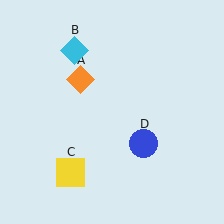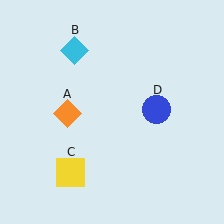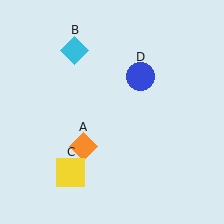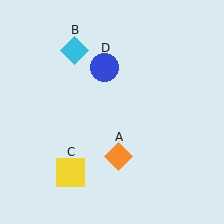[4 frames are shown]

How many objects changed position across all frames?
2 objects changed position: orange diamond (object A), blue circle (object D).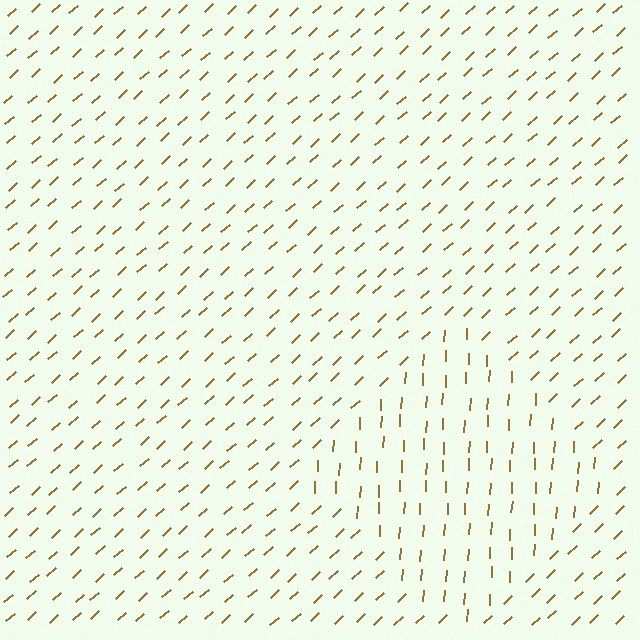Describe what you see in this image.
The image is filled with small brown line segments. A diamond region in the image has lines oriented differently from the surrounding lines, creating a visible texture boundary.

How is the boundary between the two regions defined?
The boundary is defined purely by a change in line orientation (approximately 45 degrees difference). All lines are the same color and thickness.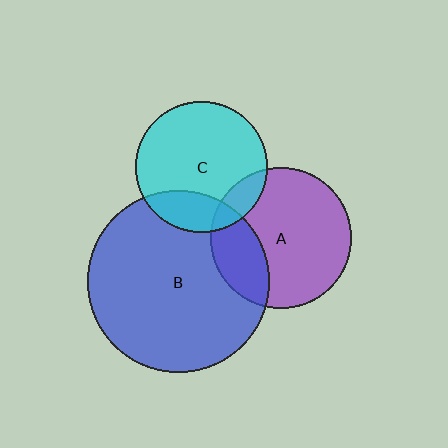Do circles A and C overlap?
Yes.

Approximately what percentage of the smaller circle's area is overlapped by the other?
Approximately 15%.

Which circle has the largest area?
Circle B (blue).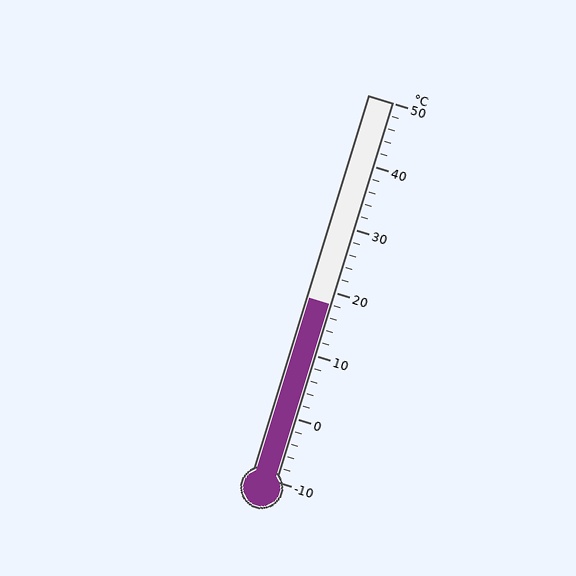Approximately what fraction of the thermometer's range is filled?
The thermometer is filled to approximately 45% of its range.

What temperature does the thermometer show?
The thermometer shows approximately 18°C.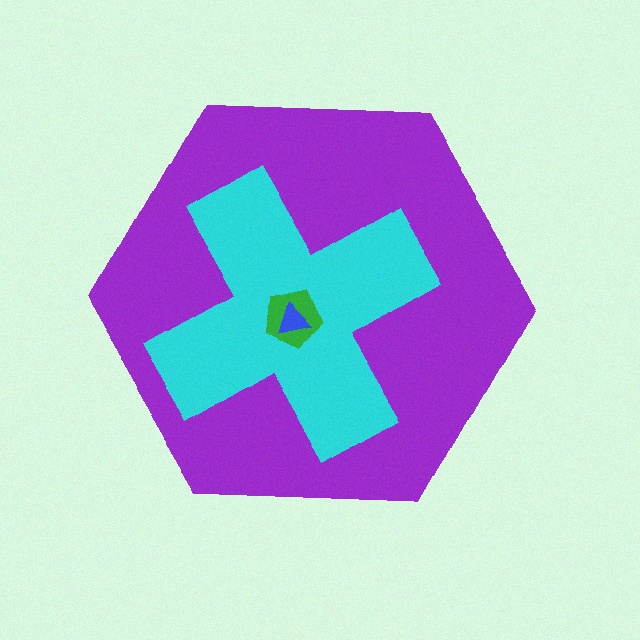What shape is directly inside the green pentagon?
The blue triangle.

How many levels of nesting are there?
4.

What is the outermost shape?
The purple hexagon.